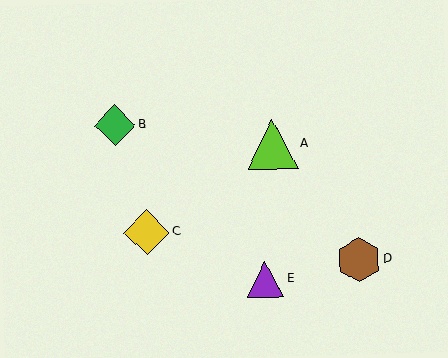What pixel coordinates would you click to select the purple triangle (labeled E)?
Click at (266, 279) to select the purple triangle E.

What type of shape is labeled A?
Shape A is a lime triangle.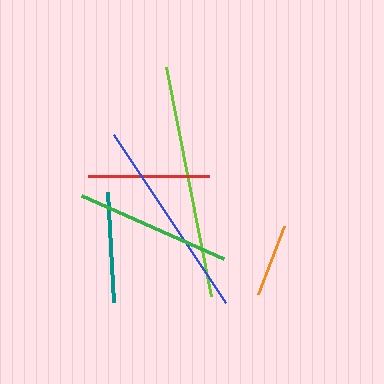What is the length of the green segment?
The green segment is approximately 156 pixels long.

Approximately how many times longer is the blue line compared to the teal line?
The blue line is approximately 1.8 times the length of the teal line.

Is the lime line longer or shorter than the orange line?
The lime line is longer than the orange line.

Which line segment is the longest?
The lime line is the longest at approximately 233 pixels.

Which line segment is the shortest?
The orange line is the shortest at approximately 72 pixels.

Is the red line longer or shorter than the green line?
The green line is longer than the red line.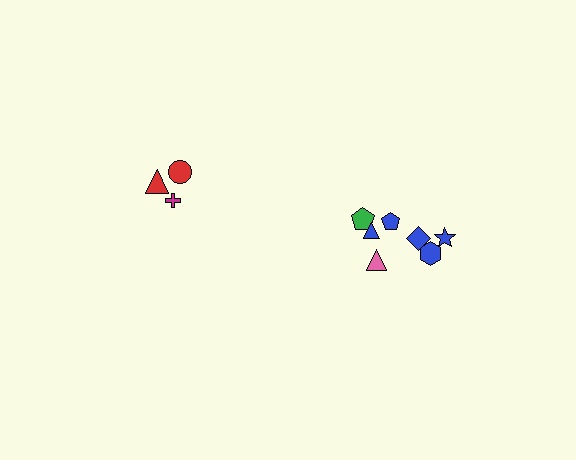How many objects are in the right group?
There are 7 objects.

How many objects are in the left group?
There are 3 objects.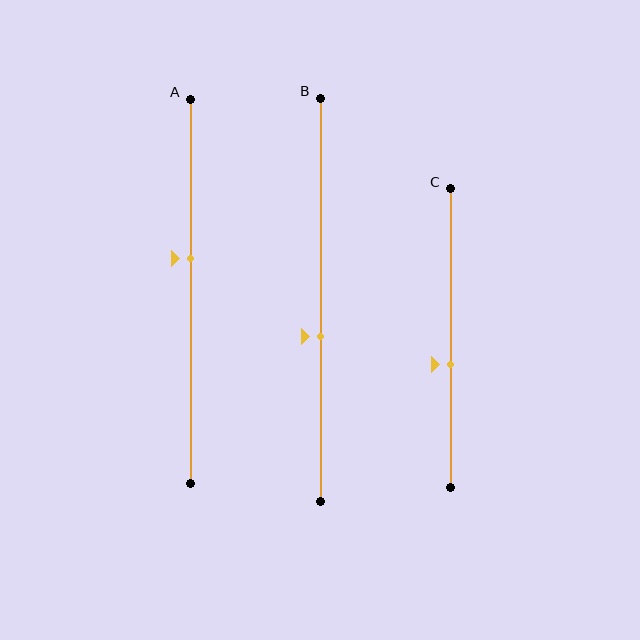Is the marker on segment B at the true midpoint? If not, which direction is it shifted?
No, the marker on segment B is shifted downward by about 9% of the segment length.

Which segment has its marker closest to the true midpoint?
Segment A has its marker closest to the true midpoint.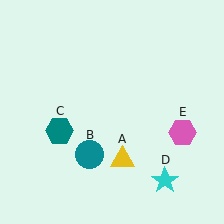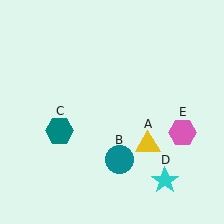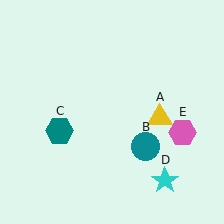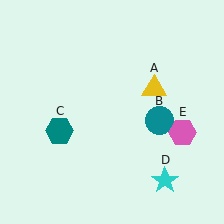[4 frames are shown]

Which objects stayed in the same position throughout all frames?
Teal hexagon (object C) and cyan star (object D) and pink hexagon (object E) remained stationary.